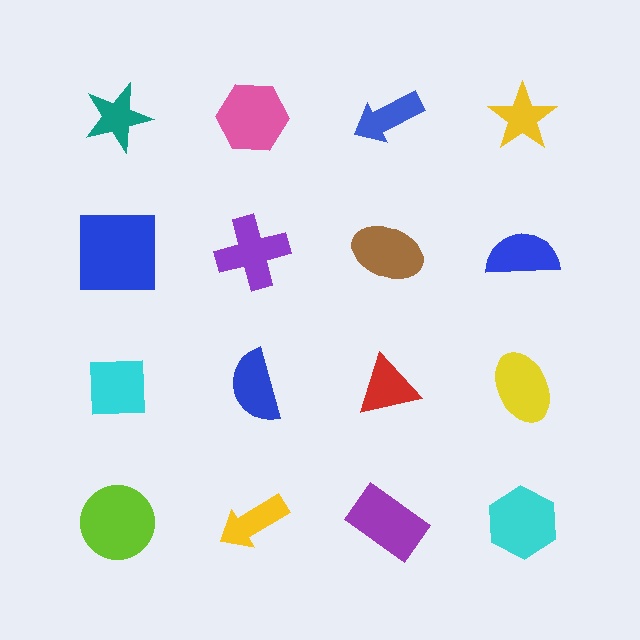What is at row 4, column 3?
A purple rectangle.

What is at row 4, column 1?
A lime circle.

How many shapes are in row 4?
4 shapes.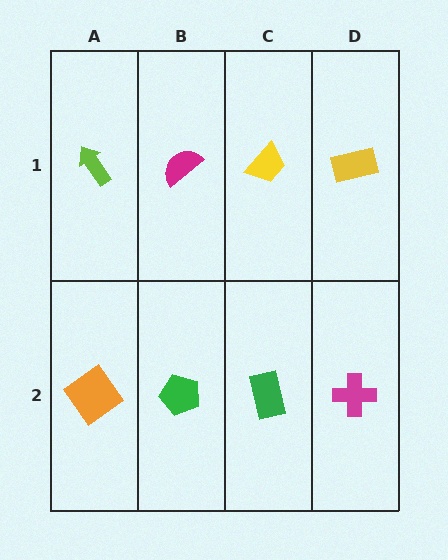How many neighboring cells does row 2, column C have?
3.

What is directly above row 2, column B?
A magenta semicircle.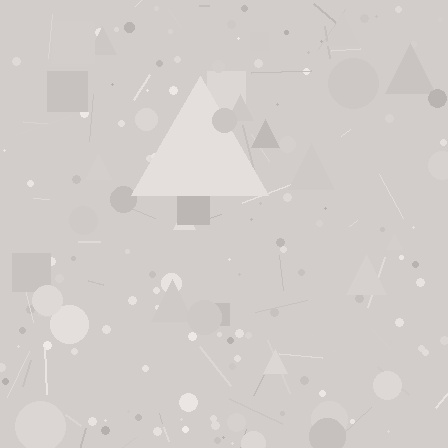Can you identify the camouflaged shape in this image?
The camouflaged shape is a triangle.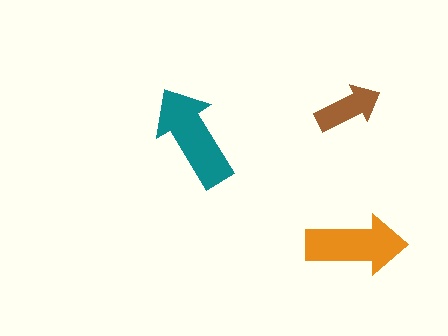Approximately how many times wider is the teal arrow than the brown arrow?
About 1.5 times wider.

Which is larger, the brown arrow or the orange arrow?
The orange one.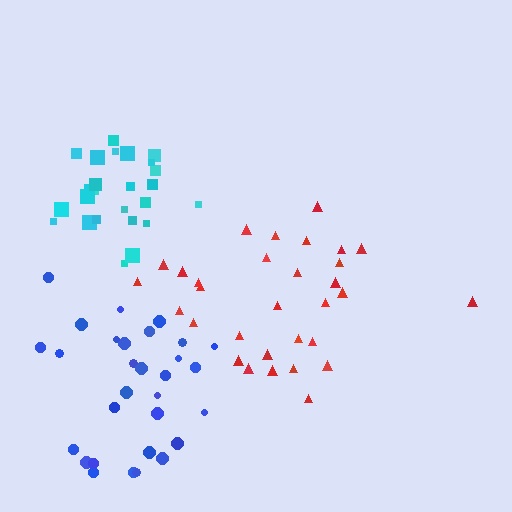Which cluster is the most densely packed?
Cyan.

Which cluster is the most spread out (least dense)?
Blue.